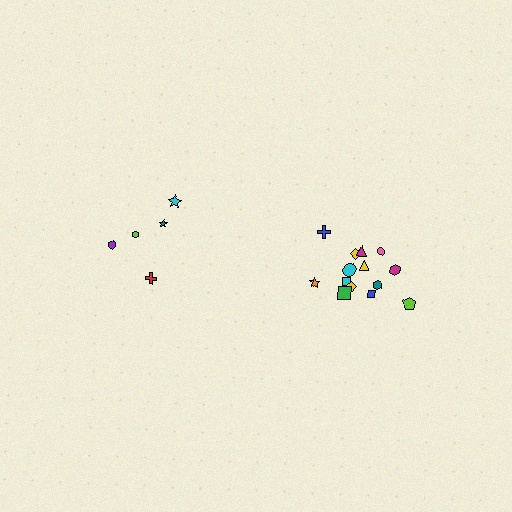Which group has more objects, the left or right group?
The right group.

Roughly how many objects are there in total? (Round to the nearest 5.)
Roughly 20 objects in total.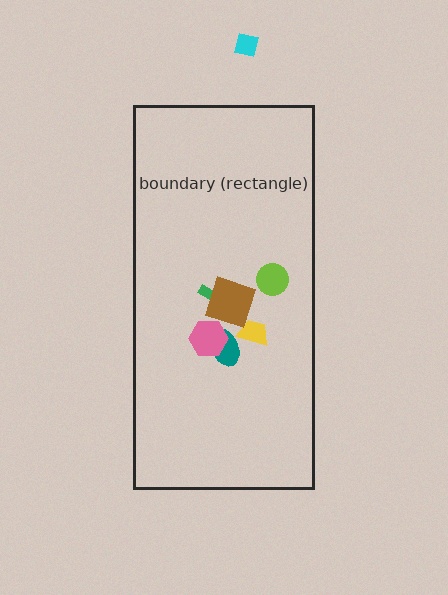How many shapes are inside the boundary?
6 inside, 1 outside.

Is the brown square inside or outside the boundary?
Inside.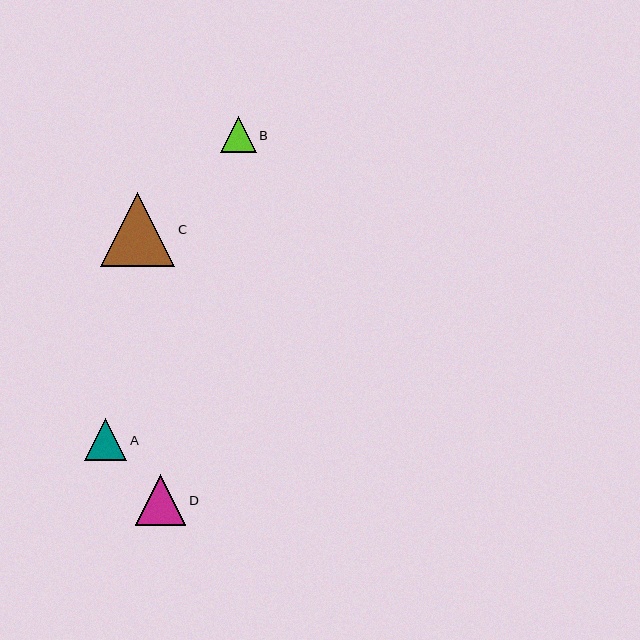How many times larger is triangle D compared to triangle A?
Triangle D is approximately 1.2 times the size of triangle A.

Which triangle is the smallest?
Triangle B is the smallest with a size of approximately 36 pixels.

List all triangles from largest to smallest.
From largest to smallest: C, D, A, B.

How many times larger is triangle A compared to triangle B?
Triangle A is approximately 1.2 times the size of triangle B.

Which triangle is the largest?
Triangle C is the largest with a size of approximately 74 pixels.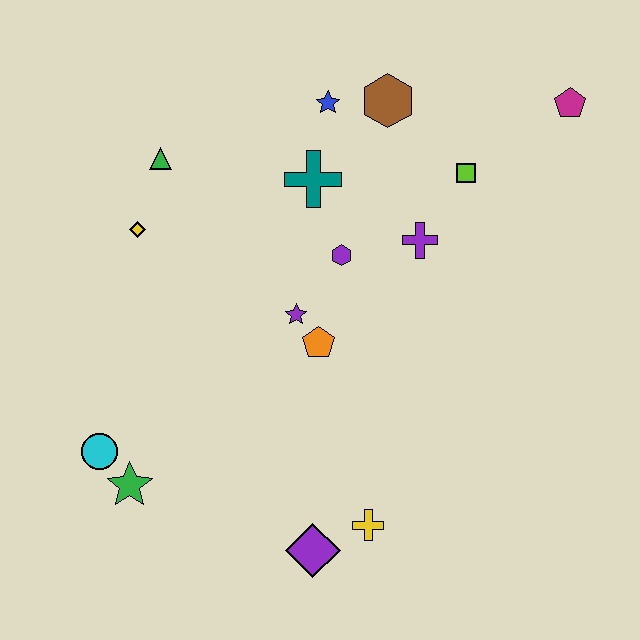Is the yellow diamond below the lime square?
Yes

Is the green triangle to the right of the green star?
Yes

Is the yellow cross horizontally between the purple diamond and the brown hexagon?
Yes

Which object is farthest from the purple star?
The magenta pentagon is farthest from the purple star.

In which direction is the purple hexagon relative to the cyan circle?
The purple hexagon is to the right of the cyan circle.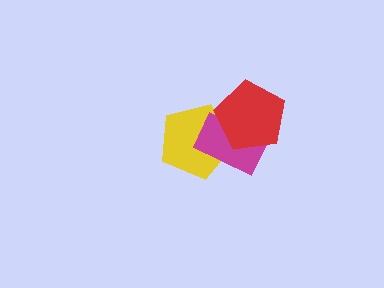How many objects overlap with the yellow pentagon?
2 objects overlap with the yellow pentagon.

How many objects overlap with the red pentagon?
2 objects overlap with the red pentagon.